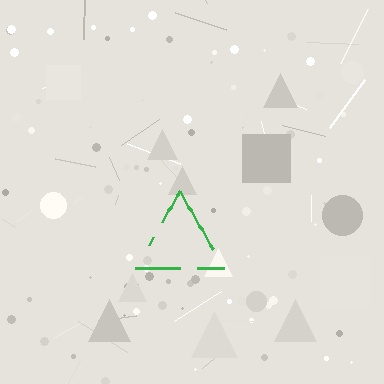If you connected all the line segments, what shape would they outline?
They would outline a triangle.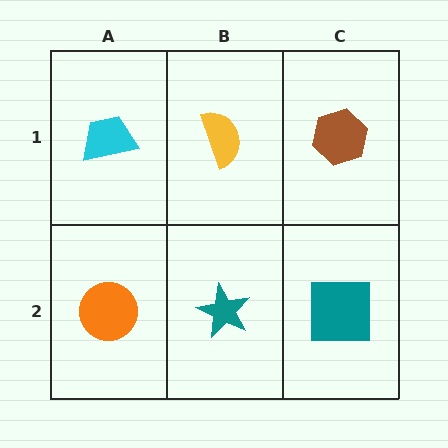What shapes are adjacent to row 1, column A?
An orange circle (row 2, column A), a yellow semicircle (row 1, column B).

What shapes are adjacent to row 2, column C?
A brown hexagon (row 1, column C), a teal star (row 2, column B).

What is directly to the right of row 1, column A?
A yellow semicircle.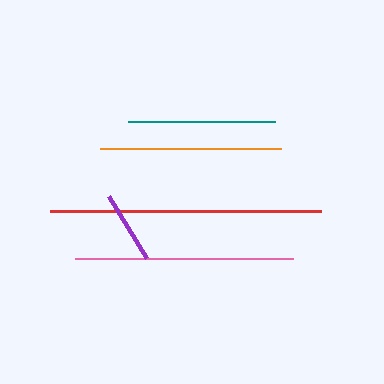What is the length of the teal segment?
The teal segment is approximately 146 pixels long.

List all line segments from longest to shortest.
From longest to shortest: red, pink, orange, teal, purple.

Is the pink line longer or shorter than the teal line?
The pink line is longer than the teal line.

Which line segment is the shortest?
The purple line is the shortest at approximately 73 pixels.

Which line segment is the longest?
The red line is the longest at approximately 271 pixels.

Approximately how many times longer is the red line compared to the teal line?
The red line is approximately 1.9 times the length of the teal line.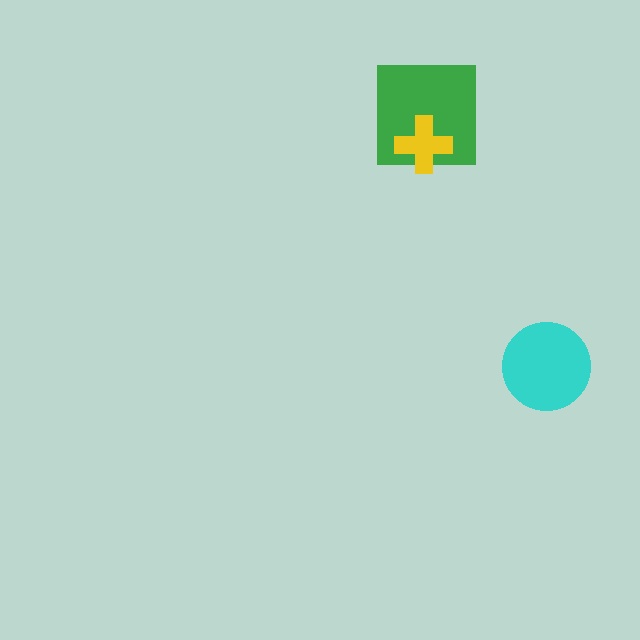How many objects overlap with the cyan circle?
0 objects overlap with the cyan circle.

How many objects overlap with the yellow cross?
1 object overlaps with the yellow cross.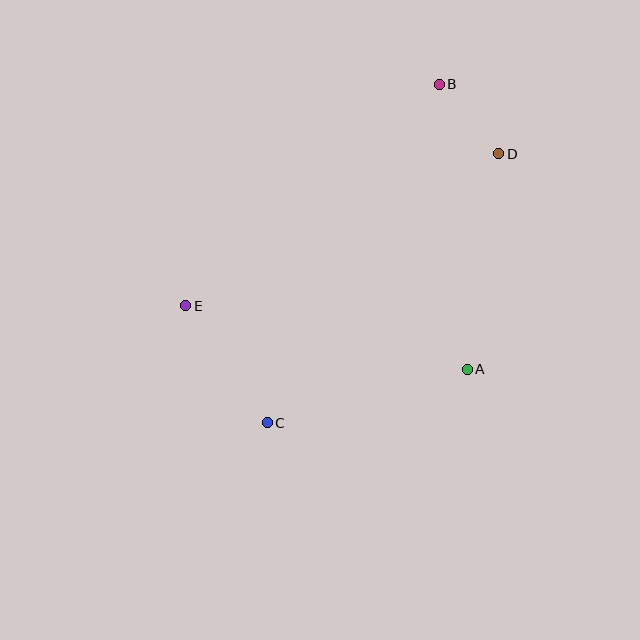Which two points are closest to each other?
Points B and D are closest to each other.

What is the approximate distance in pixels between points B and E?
The distance between B and E is approximately 336 pixels.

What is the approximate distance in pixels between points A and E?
The distance between A and E is approximately 288 pixels.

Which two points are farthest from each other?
Points B and C are farthest from each other.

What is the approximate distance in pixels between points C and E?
The distance between C and E is approximately 143 pixels.